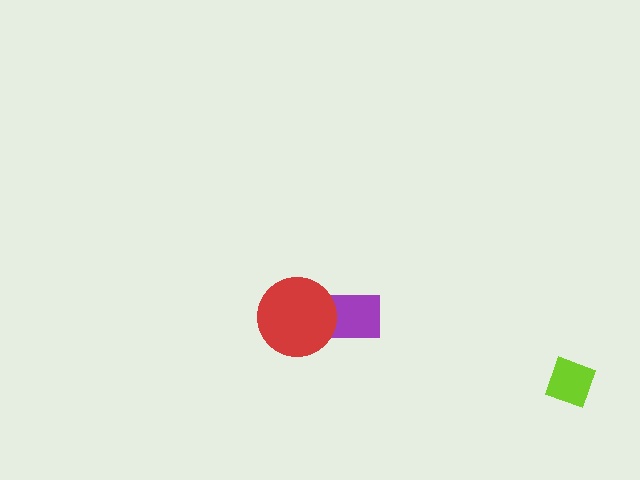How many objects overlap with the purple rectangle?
1 object overlaps with the purple rectangle.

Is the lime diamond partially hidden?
No, no other shape covers it.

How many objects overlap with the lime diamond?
0 objects overlap with the lime diamond.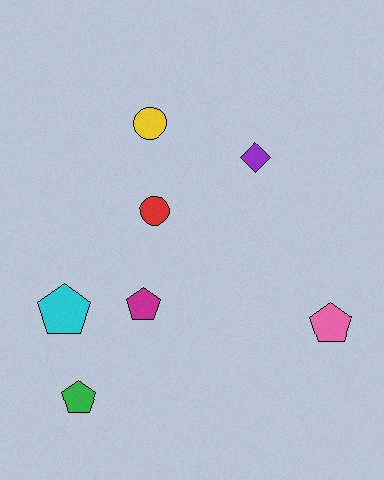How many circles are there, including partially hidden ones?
There are 2 circles.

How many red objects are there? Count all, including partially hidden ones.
There is 1 red object.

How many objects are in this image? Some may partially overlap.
There are 7 objects.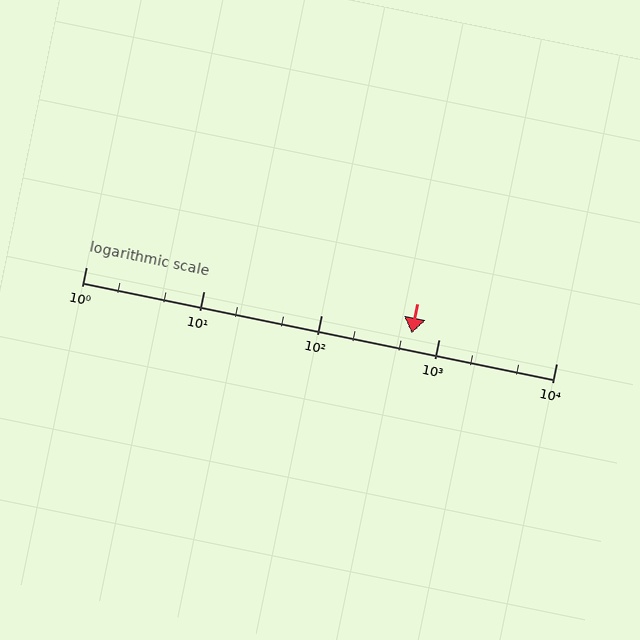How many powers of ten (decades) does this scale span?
The scale spans 4 decades, from 1 to 10000.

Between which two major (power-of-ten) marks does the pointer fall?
The pointer is between 100 and 1000.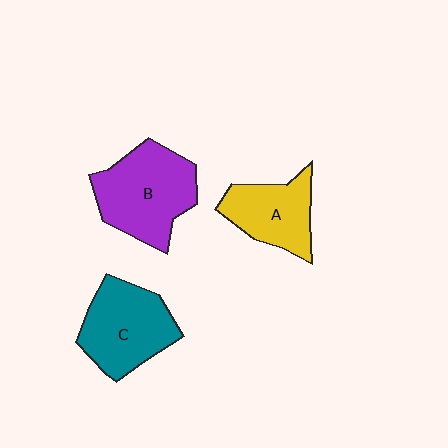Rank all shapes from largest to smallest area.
From largest to smallest: B (purple), C (teal), A (yellow).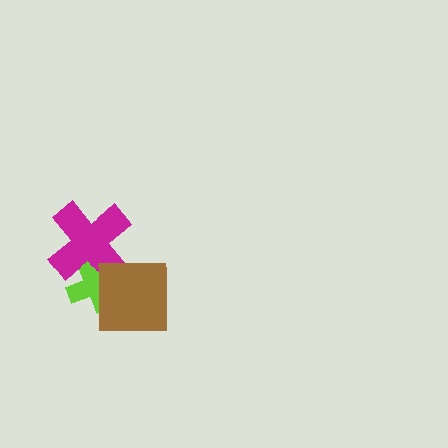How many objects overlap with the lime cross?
2 objects overlap with the lime cross.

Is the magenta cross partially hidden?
No, no other shape covers it.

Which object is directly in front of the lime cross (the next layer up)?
The magenta cross is directly in front of the lime cross.